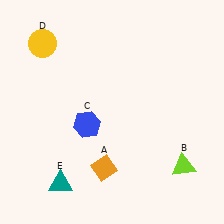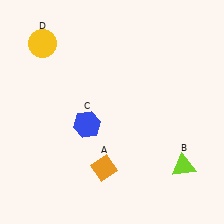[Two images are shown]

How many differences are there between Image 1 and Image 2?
There is 1 difference between the two images.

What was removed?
The teal triangle (E) was removed in Image 2.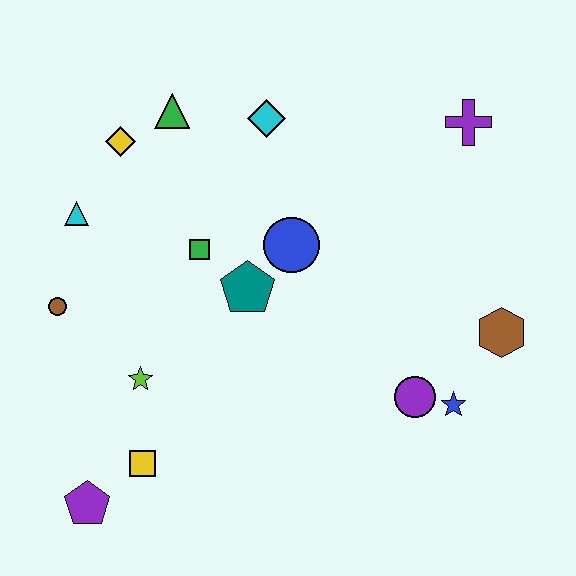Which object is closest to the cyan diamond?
The green triangle is closest to the cyan diamond.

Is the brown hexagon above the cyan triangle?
No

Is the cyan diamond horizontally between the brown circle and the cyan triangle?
No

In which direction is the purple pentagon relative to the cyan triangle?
The purple pentagon is below the cyan triangle.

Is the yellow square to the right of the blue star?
No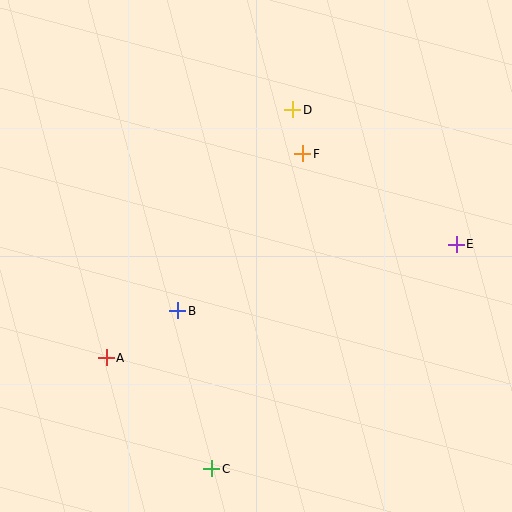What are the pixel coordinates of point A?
Point A is at (106, 358).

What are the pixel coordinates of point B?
Point B is at (178, 311).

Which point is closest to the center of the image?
Point B at (178, 311) is closest to the center.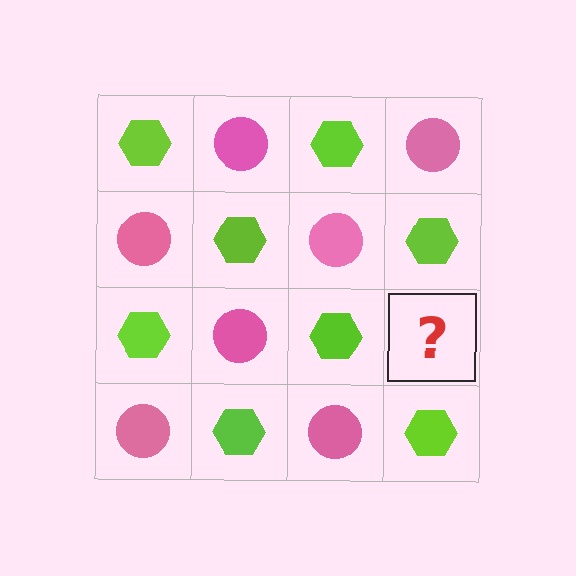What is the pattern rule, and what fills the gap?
The rule is that it alternates lime hexagon and pink circle in a checkerboard pattern. The gap should be filled with a pink circle.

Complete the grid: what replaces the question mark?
The question mark should be replaced with a pink circle.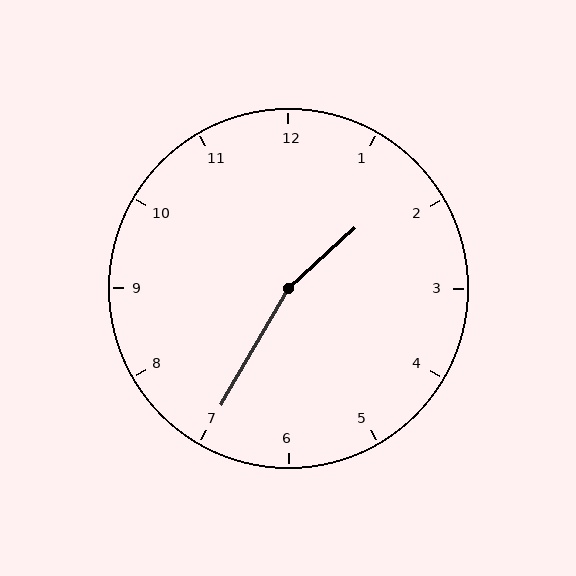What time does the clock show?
1:35.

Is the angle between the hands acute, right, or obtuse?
It is obtuse.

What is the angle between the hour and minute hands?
Approximately 162 degrees.